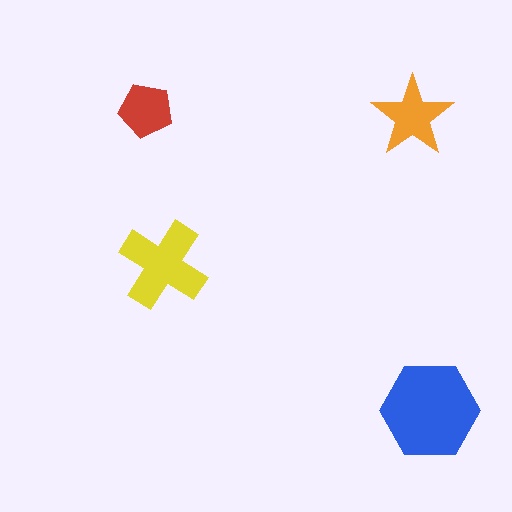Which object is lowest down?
The blue hexagon is bottommost.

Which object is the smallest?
The red pentagon.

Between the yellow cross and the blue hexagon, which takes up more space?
The blue hexagon.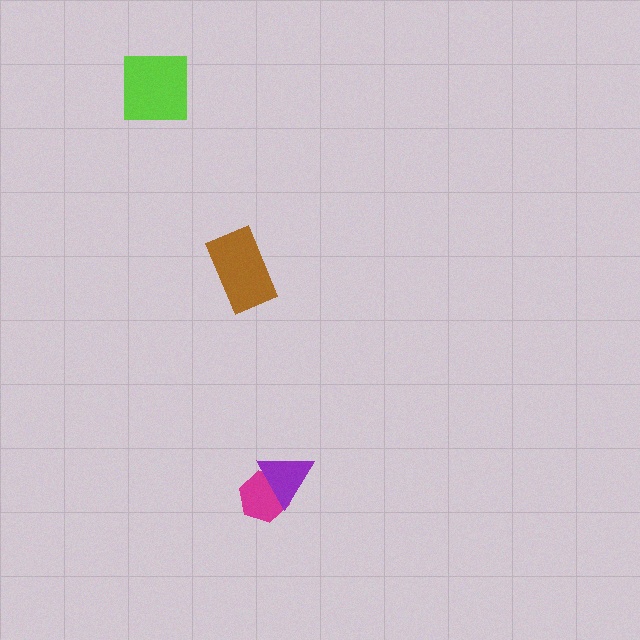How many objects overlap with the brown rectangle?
0 objects overlap with the brown rectangle.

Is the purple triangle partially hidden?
No, no other shape covers it.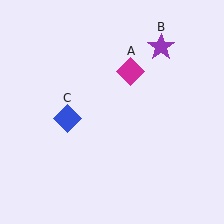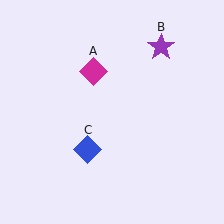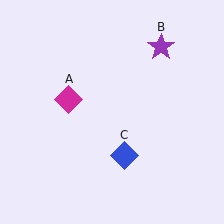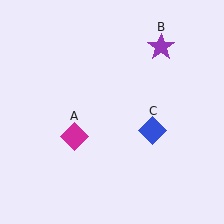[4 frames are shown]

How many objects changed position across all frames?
2 objects changed position: magenta diamond (object A), blue diamond (object C).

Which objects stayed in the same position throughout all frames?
Purple star (object B) remained stationary.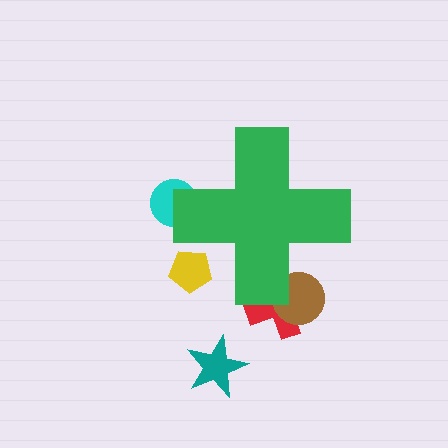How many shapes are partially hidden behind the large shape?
4 shapes are partially hidden.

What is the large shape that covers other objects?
A green cross.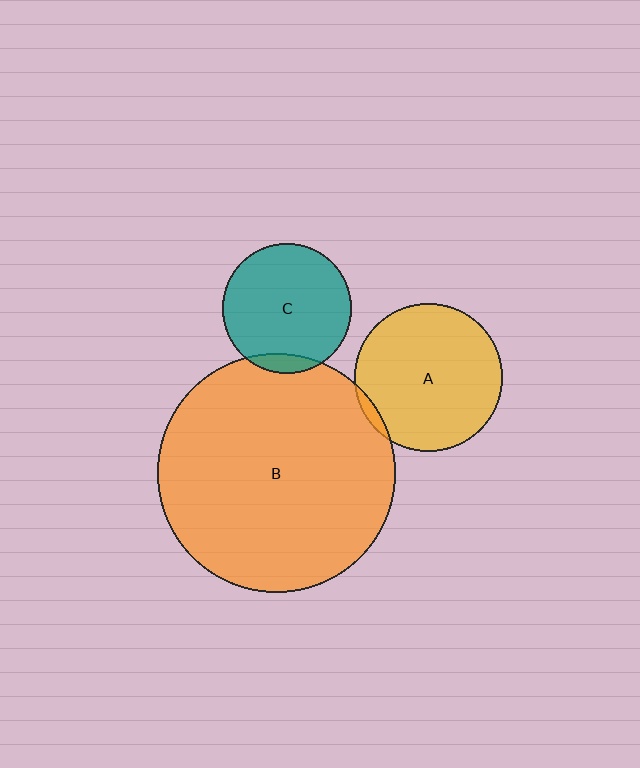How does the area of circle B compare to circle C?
Approximately 3.4 times.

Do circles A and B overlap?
Yes.